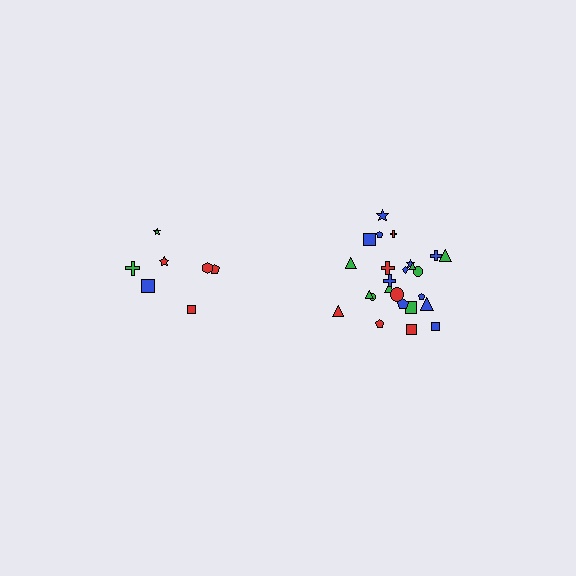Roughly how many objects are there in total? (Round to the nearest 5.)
Roughly 30 objects in total.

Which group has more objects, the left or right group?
The right group.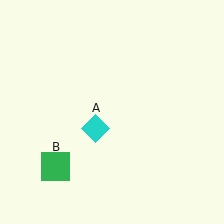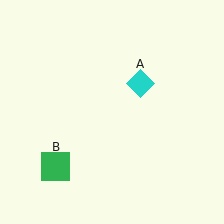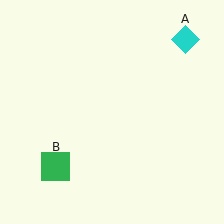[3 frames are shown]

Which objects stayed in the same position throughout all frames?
Green square (object B) remained stationary.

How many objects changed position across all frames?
1 object changed position: cyan diamond (object A).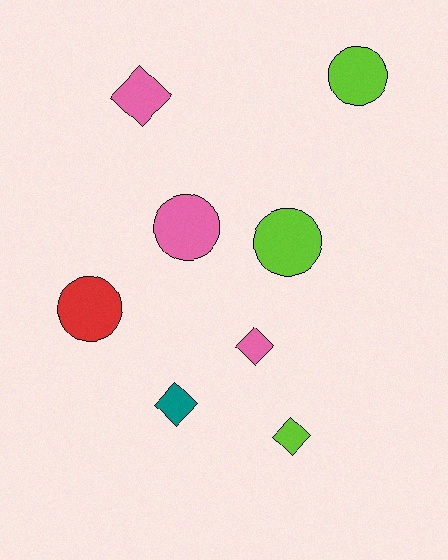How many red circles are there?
There is 1 red circle.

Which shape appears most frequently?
Circle, with 4 objects.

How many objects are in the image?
There are 8 objects.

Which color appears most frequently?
Pink, with 3 objects.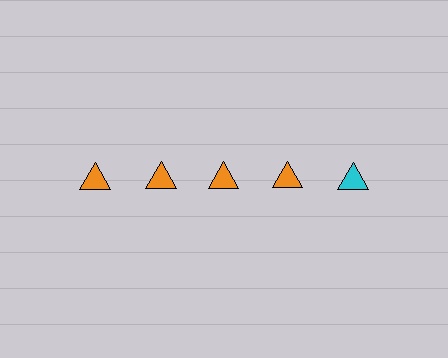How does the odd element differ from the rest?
It has a different color: cyan instead of orange.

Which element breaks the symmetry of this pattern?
The cyan triangle in the top row, rightmost column breaks the symmetry. All other shapes are orange triangles.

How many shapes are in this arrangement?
There are 5 shapes arranged in a grid pattern.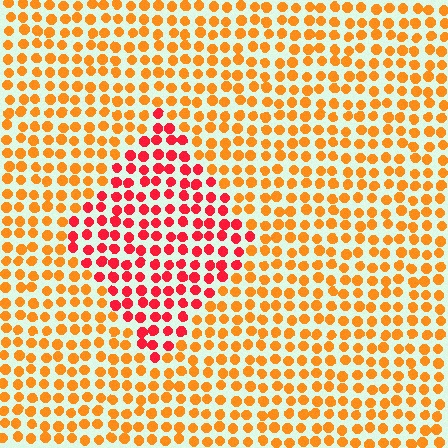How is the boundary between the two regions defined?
The boundary is defined purely by a slight shift in hue (about 39 degrees). Spacing, size, and orientation are identical on both sides.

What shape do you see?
I see a diamond.